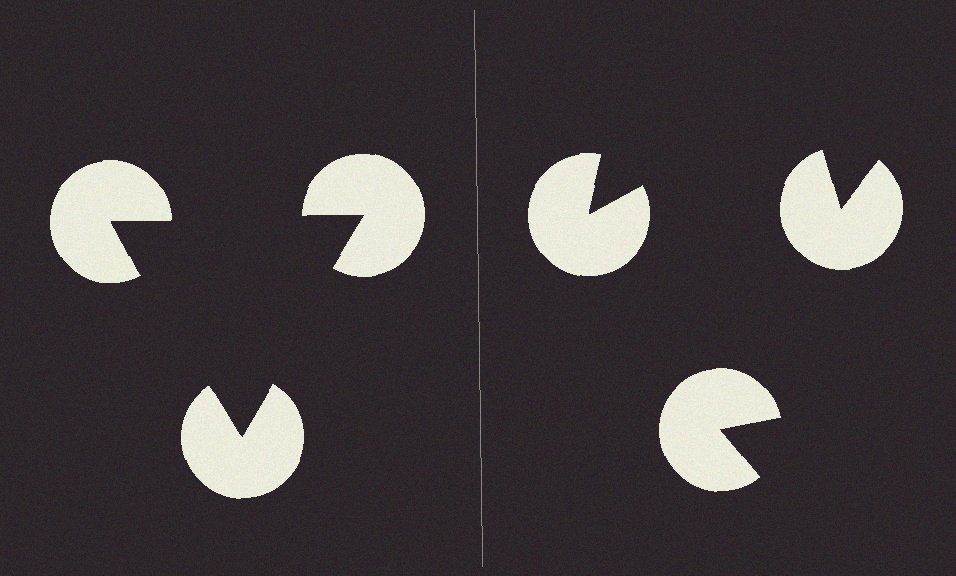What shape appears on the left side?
An illusory triangle.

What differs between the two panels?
The pac-man discs are positioned identically on both sides; only the wedge orientations differ. On the left they align to a triangle; on the right they are misaligned.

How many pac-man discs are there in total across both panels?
6 — 3 on each side.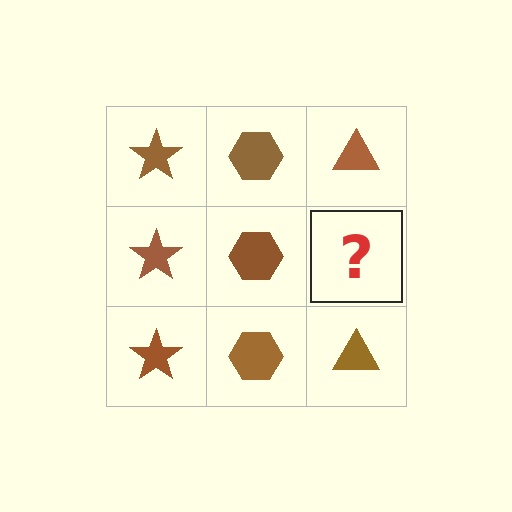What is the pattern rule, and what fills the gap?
The rule is that each column has a consistent shape. The gap should be filled with a brown triangle.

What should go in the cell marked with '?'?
The missing cell should contain a brown triangle.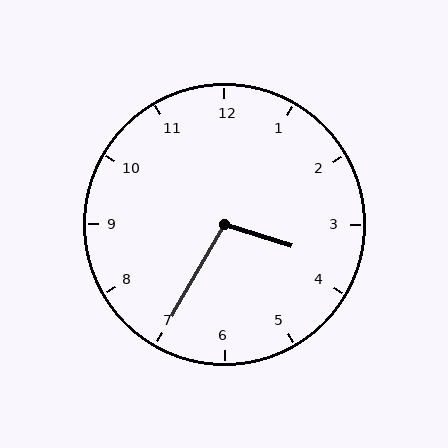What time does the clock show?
3:35.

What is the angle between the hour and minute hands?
Approximately 102 degrees.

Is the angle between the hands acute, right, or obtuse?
It is obtuse.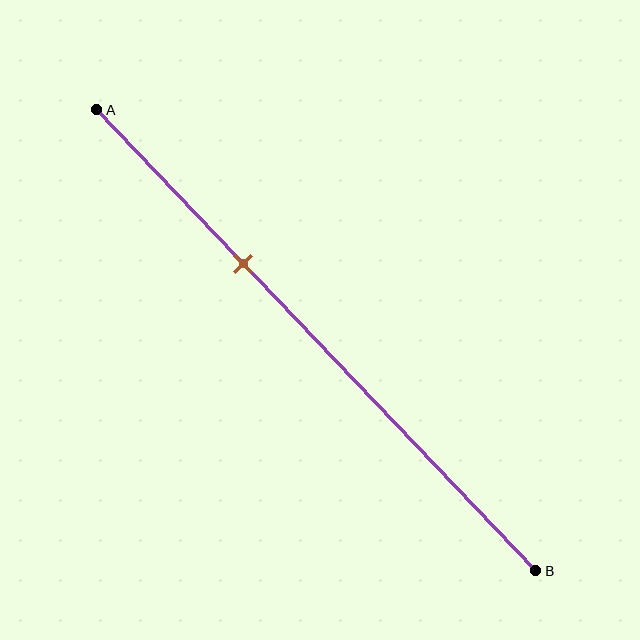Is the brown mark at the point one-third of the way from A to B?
Yes, the mark is approximately at the one-third point.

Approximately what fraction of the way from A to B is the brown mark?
The brown mark is approximately 35% of the way from A to B.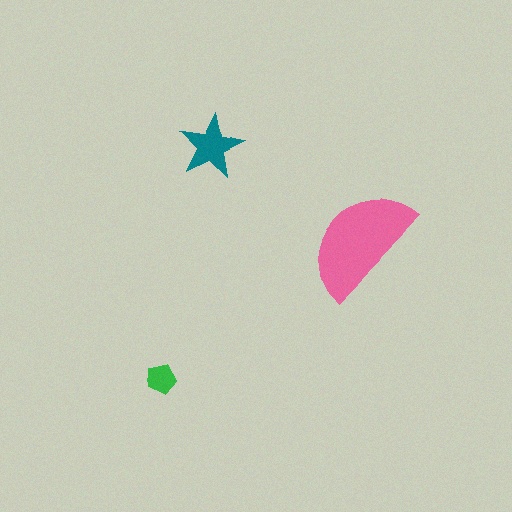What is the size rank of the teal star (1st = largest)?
2nd.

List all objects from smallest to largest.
The green pentagon, the teal star, the pink semicircle.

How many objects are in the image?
There are 3 objects in the image.